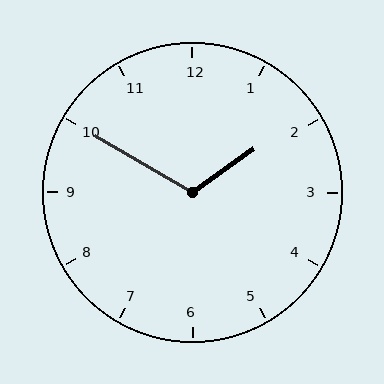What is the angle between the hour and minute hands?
Approximately 115 degrees.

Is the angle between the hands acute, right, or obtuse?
It is obtuse.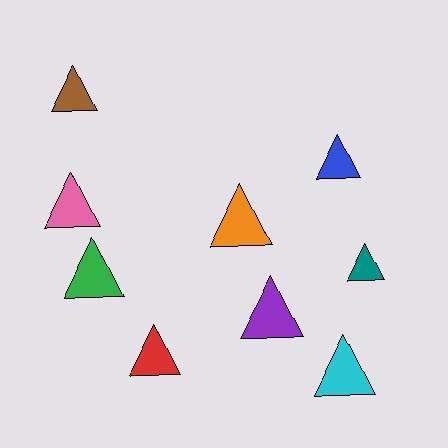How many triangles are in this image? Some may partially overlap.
There are 9 triangles.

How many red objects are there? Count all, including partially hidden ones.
There is 1 red object.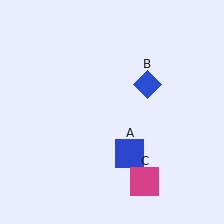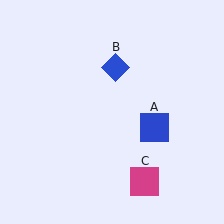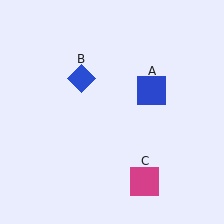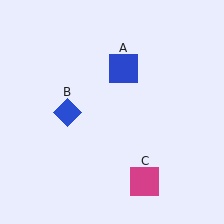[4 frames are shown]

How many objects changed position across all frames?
2 objects changed position: blue square (object A), blue diamond (object B).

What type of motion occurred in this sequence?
The blue square (object A), blue diamond (object B) rotated counterclockwise around the center of the scene.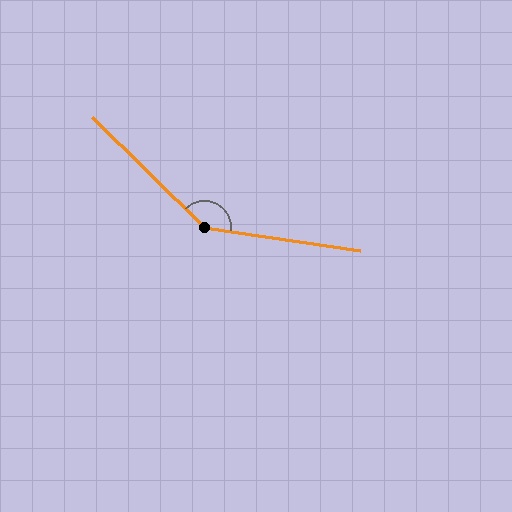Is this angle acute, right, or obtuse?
It is obtuse.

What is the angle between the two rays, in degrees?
Approximately 144 degrees.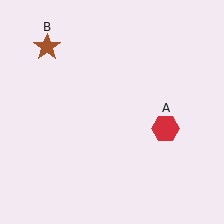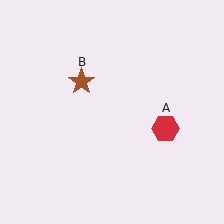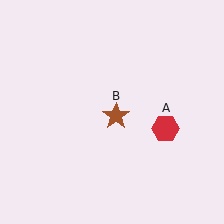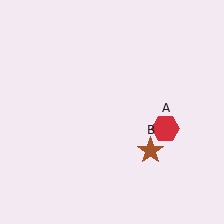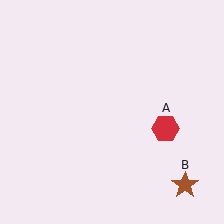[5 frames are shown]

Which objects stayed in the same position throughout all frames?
Red hexagon (object A) remained stationary.